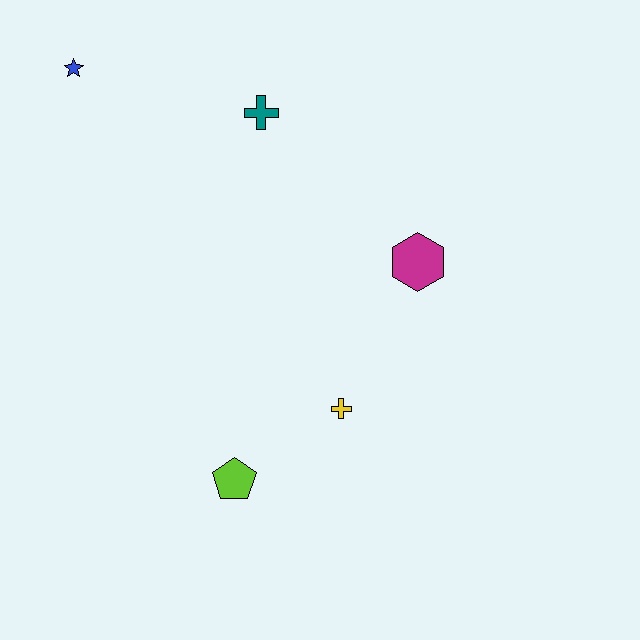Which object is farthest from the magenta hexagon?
The blue star is farthest from the magenta hexagon.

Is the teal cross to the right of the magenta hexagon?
No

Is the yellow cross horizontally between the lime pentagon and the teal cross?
No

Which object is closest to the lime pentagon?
The yellow cross is closest to the lime pentagon.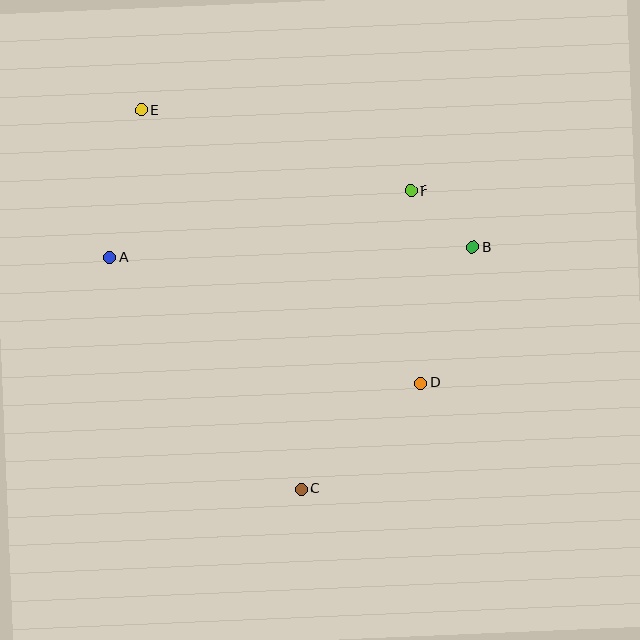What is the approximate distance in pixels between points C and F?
The distance between C and F is approximately 318 pixels.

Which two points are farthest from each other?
Points C and E are farthest from each other.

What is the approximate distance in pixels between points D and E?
The distance between D and E is approximately 391 pixels.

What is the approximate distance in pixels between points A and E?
The distance between A and E is approximately 151 pixels.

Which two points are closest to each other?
Points B and F are closest to each other.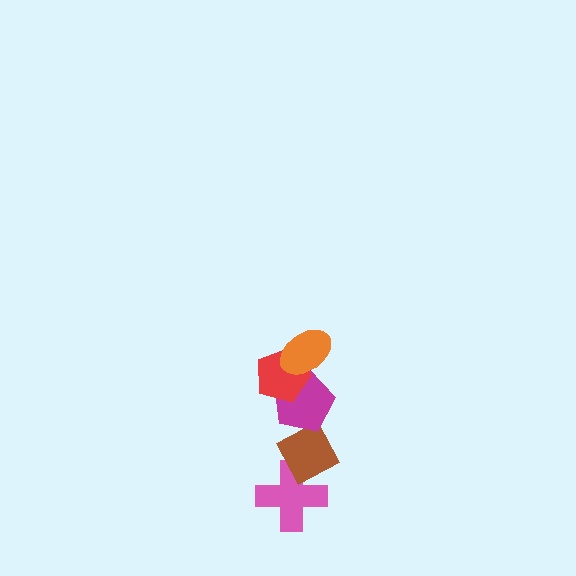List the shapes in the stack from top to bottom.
From top to bottom: the orange ellipse, the red pentagon, the magenta pentagon, the brown diamond, the pink cross.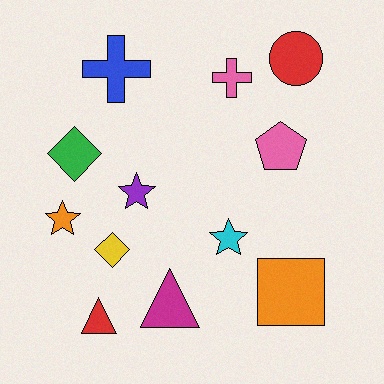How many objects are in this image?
There are 12 objects.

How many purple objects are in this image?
There is 1 purple object.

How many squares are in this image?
There is 1 square.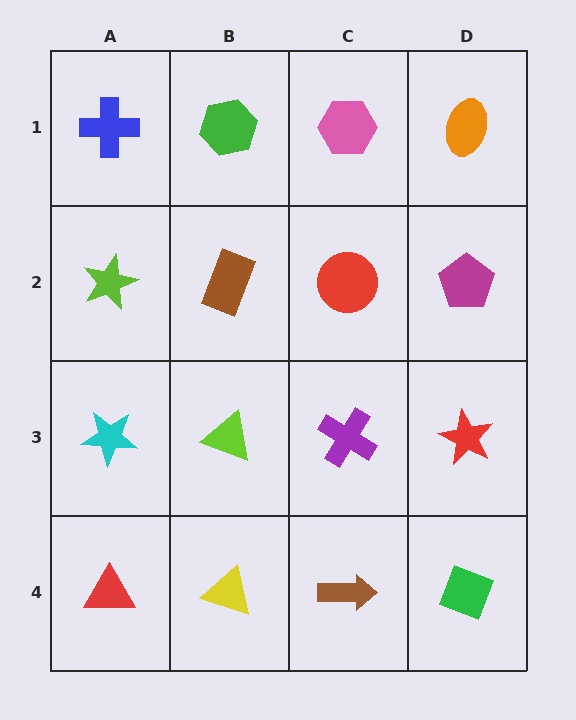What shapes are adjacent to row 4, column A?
A cyan star (row 3, column A), a yellow triangle (row 4, column B).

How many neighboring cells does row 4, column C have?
3.